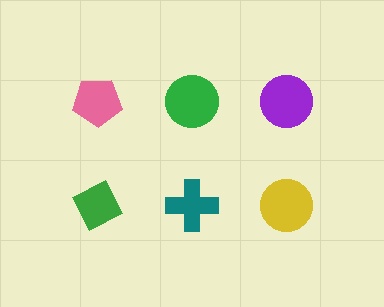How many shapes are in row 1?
3 shapes.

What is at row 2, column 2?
A teal cross.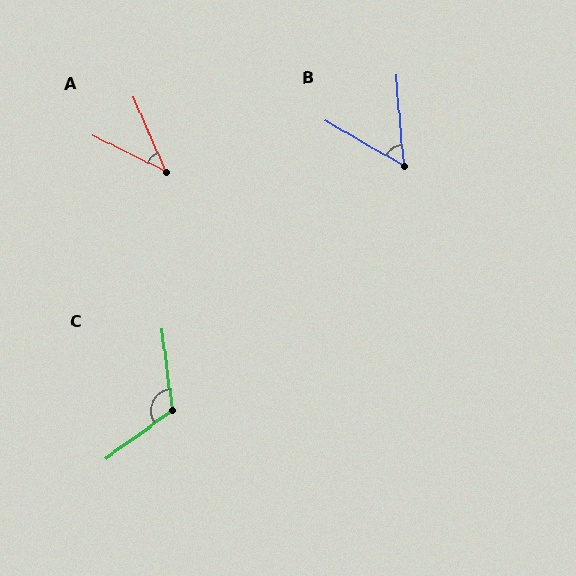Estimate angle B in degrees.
Approximately 55 degrees.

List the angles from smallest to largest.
A (40°), B (55°), C (119°).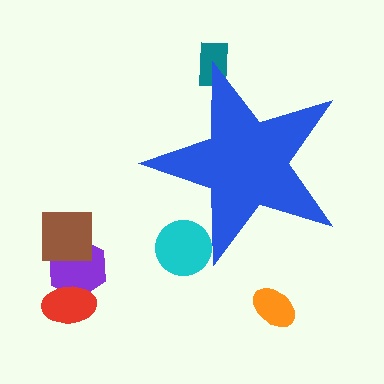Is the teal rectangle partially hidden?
Yes, the teal rectangle is partially hidden behind the blue star.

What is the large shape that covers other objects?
A blue star.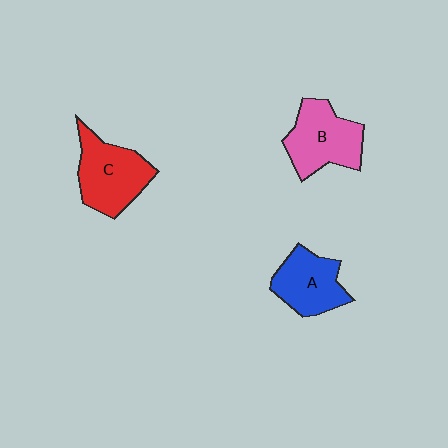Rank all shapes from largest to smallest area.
From largest to smallest: C (red), B (pink), A (blue).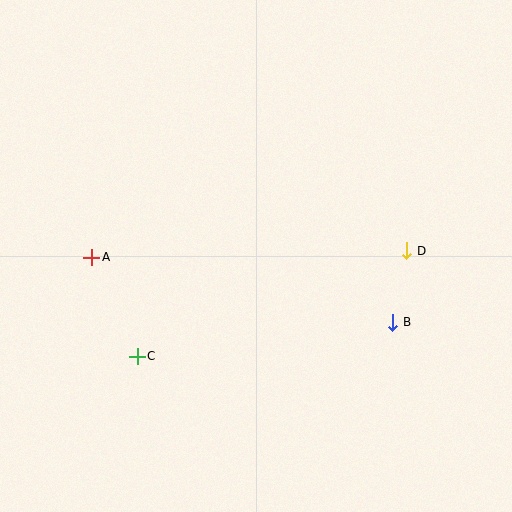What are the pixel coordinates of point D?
Point D is at (407, 251).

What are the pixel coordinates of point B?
Point B is at (393, 322).